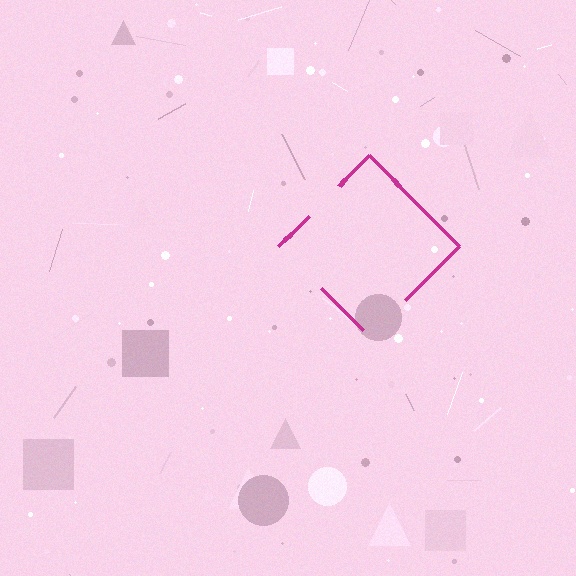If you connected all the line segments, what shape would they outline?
They would outline a diamond.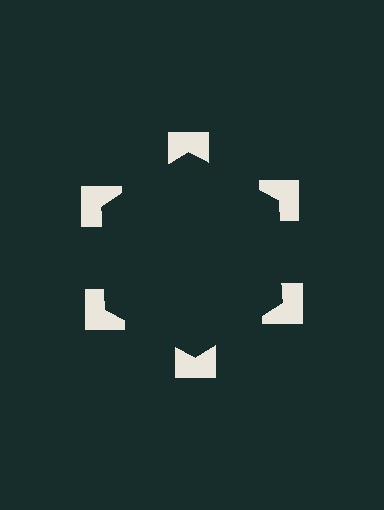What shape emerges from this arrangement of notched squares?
An illusory hexagon — its edges are inferred from the aligned wedge cuts in the notched squares, not physically drawn.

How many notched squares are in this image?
There are 6 — one at each vertex of the illusory hexagon.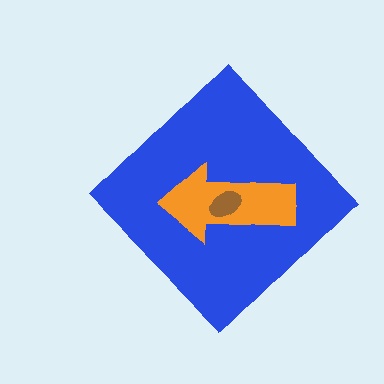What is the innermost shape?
The brown ellipse.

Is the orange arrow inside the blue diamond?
Yes.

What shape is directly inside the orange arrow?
The brown ellipse.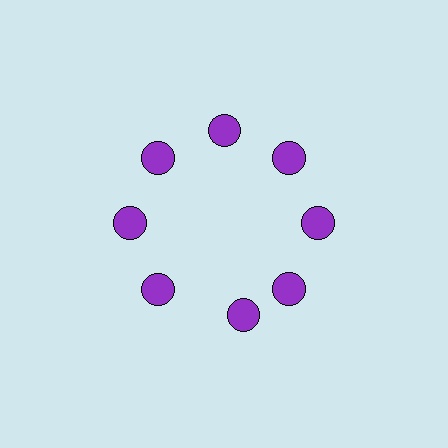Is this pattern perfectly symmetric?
No. The 8 purple circles are arranged in a ring, but one element near the 6 o'clock position is rotated out of alignment along the ring, breaking the 8-fold rotational symmetry.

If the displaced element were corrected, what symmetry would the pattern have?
It would have 8-fold rotational symmetry — the pattern would map onto itself every 45 degrees.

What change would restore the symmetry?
The symmetry would be restored by rotating it back into even spacing with its neighbors so that all 8 circles sit at equal angles and equal distance from the center.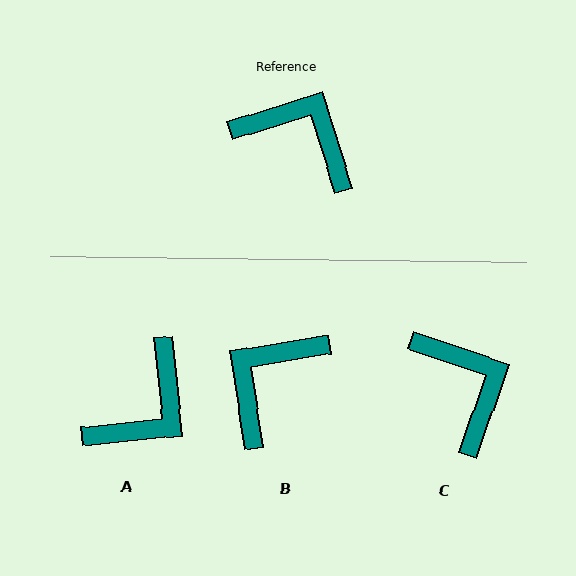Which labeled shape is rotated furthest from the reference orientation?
A, about 102 degrees away.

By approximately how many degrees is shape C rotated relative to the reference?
Approximately 36 degrees clockwise.